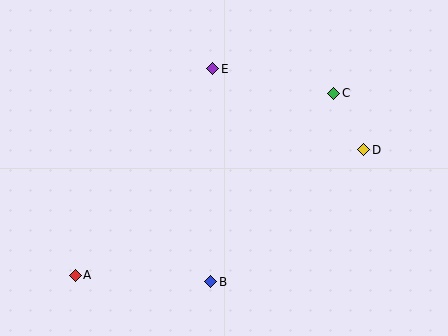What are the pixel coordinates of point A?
Point A is at (75, 275).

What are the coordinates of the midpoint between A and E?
The midpoint between A and E is at (144, 172).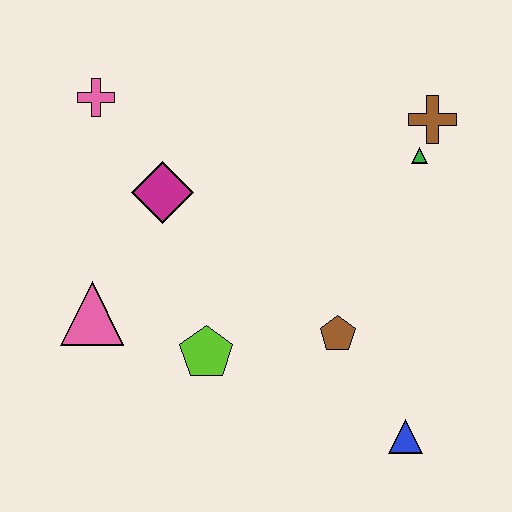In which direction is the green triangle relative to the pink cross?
The green triangle is to the right of the pink cross.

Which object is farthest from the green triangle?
The pink triangle is farthest from the green triangle.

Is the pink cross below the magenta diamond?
No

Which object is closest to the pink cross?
The magenta diamond is closest to the pink cross.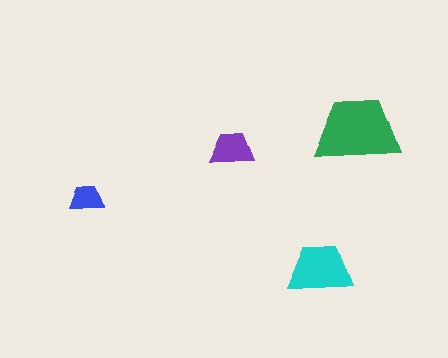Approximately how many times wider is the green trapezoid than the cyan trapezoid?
About 1.5 times wider.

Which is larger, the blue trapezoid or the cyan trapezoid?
The cyan one.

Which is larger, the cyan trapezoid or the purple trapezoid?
The cyan one.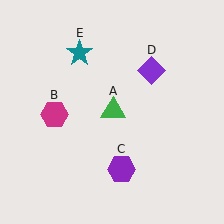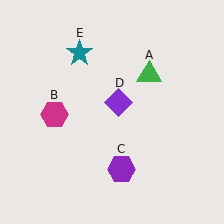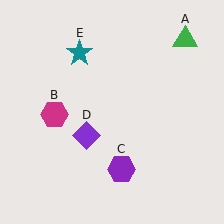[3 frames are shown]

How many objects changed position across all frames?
2 objects changed position: green triangle (object A), purple diamond (object D).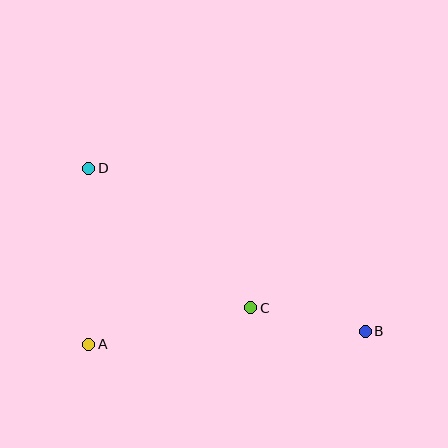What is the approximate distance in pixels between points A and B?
The distance between A and B is approximately 277 pixels.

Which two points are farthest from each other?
Points B and D are farthest from each other.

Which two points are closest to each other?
Points B and C are closest to each other.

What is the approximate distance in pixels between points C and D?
The distance between C and D is approximately 214 pixels.